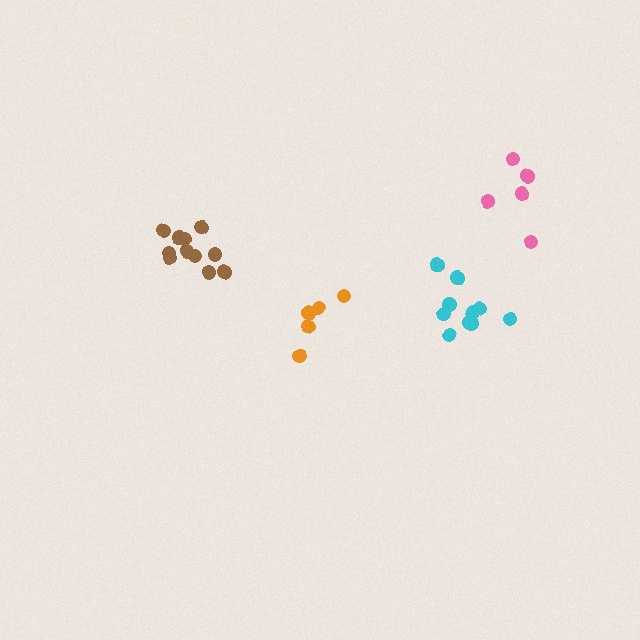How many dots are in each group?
Group 1: 11 dots, Group 2: 6 dots, Group 3: 5 dots, Group 4: 10 dots (32 total).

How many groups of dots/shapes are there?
There are 4 groups.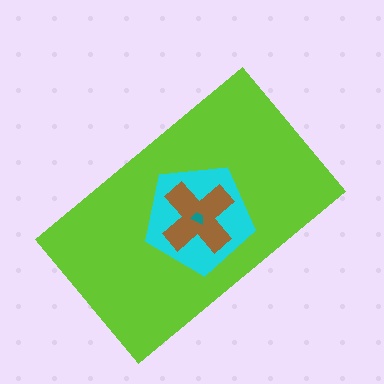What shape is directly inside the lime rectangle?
The cyan pentagon.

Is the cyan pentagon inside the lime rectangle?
Yes.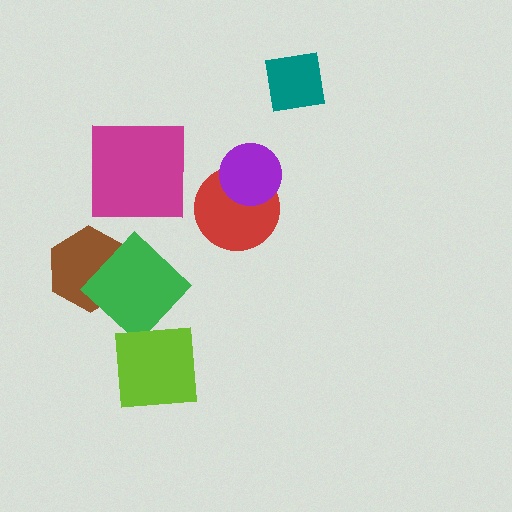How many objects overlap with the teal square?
0 objects overlap with the teal square.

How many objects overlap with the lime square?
0 objects overlap with the lime square.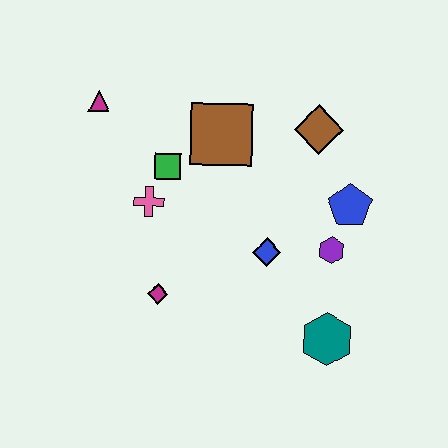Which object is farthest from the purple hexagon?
The magenta triangle is farthest from the purple hexagon.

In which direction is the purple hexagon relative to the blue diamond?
The purple hexagon is to the right of the blue diamond.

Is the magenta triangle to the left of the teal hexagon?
Yes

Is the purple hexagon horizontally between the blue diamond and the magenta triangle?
No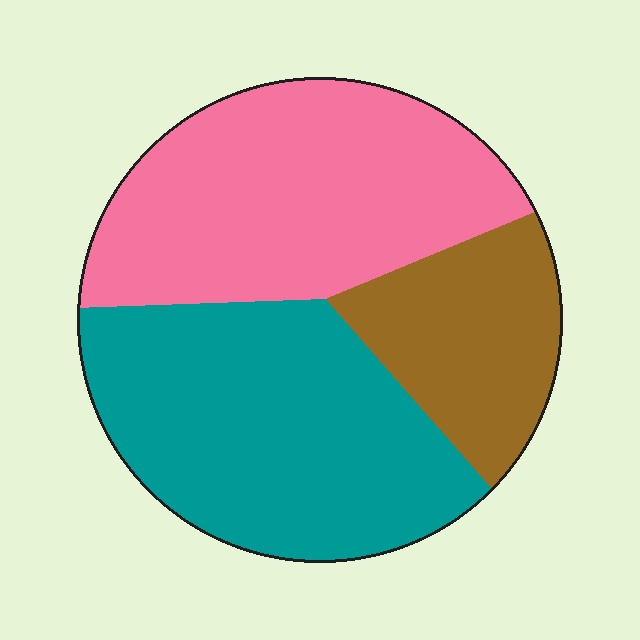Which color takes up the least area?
Brown, at roughly 20%.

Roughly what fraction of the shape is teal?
Teal covers around 40% of the shape.